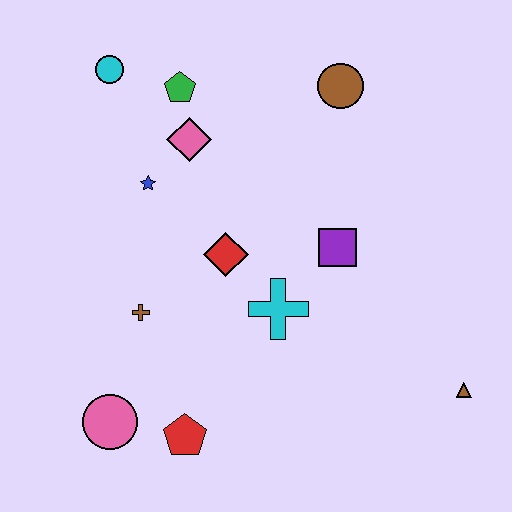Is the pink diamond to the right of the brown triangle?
No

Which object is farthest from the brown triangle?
The cyan circle is farthest from the brown triangle.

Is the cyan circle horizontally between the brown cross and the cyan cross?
No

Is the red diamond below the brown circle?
Yes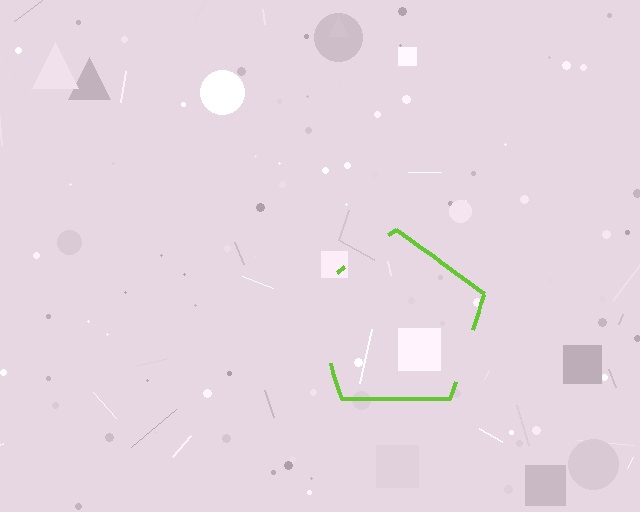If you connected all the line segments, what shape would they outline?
They would outline a pentagon.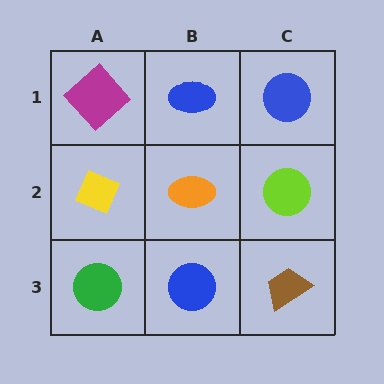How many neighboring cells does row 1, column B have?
3.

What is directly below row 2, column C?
A brown trapezoid.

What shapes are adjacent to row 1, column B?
An orange ellipse (row 2, column B), a magenta diamond (row 1, column A), a blue circle (row 1, column C).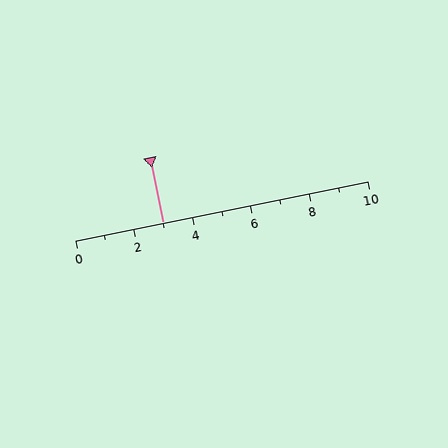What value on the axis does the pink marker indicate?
The marker indicates approximately 3.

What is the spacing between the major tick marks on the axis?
The major ticks are spaced 2 apart.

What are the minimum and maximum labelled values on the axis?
The axis runs from 0 to 10.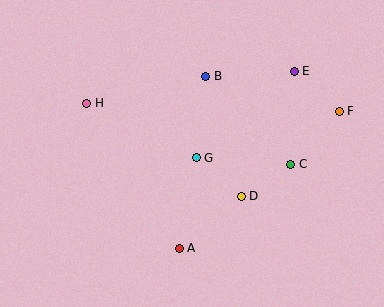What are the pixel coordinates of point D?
Point D is at (241, 196).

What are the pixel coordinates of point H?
Point H is at (87, 103).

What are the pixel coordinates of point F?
Point F is at (339, 111).